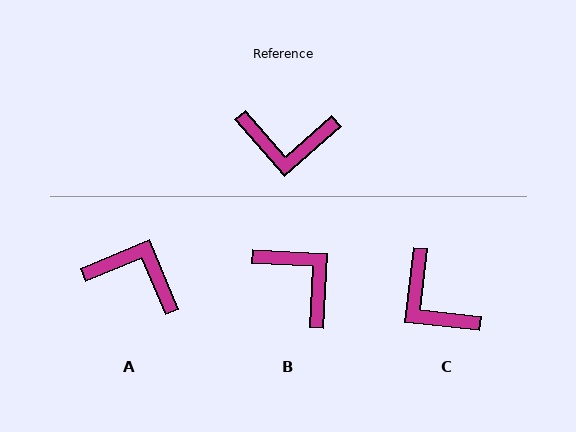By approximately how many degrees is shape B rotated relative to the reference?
Approximately 136 degrees counter-clockwise.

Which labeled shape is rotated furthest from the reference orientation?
A, about 161 degrees away.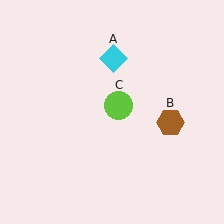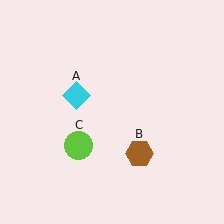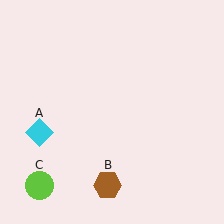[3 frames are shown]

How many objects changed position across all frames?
3 objects changed position: cyan diamond (object A), brown hexagon (object B), lime circle (object C).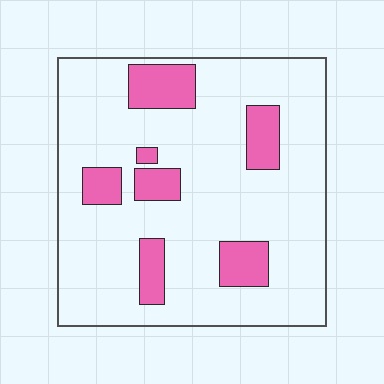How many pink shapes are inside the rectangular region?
7.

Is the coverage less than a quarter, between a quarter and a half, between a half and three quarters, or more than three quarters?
Less than a quarter.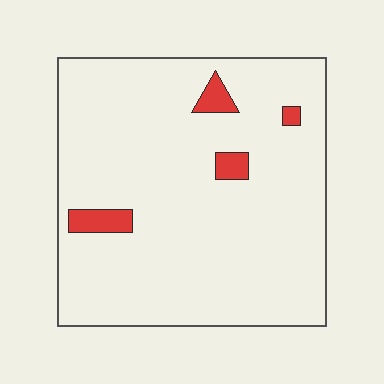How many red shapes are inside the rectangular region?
4.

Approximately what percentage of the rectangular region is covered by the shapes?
Approximately 5%.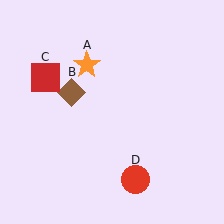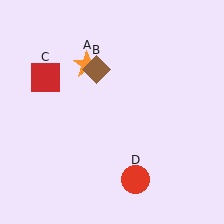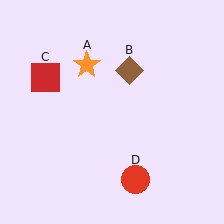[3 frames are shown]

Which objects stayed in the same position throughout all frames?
Orange star (object A) and red square (object C) and red circle (object D) remained stationary.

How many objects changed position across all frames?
1 object changed position: brown diamond (object B).